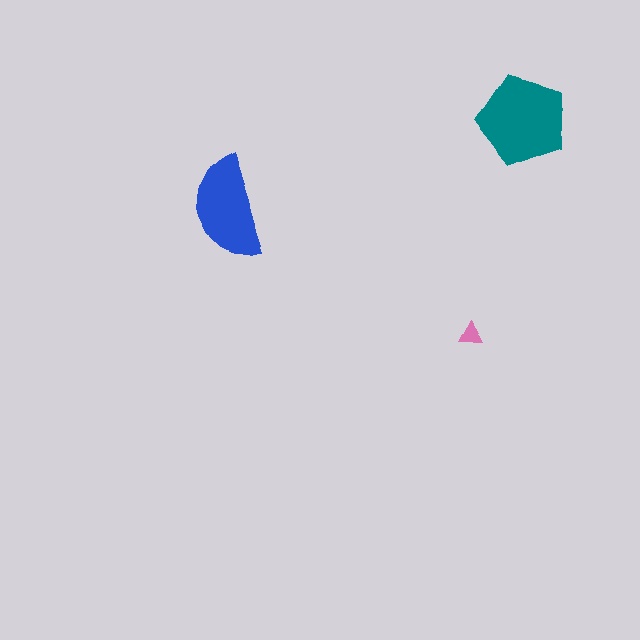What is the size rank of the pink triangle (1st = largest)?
3rd.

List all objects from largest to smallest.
The teal pentagon, the blue semicircle, the pink triangle.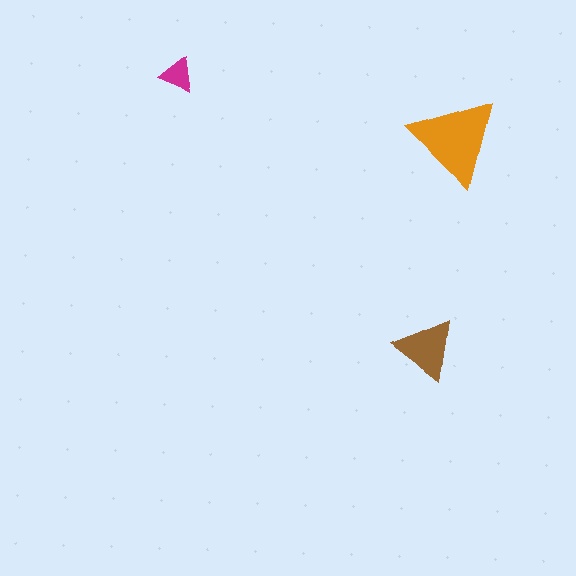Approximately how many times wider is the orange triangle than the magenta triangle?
About 2.5 times wider.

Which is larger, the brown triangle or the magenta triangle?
The brown one.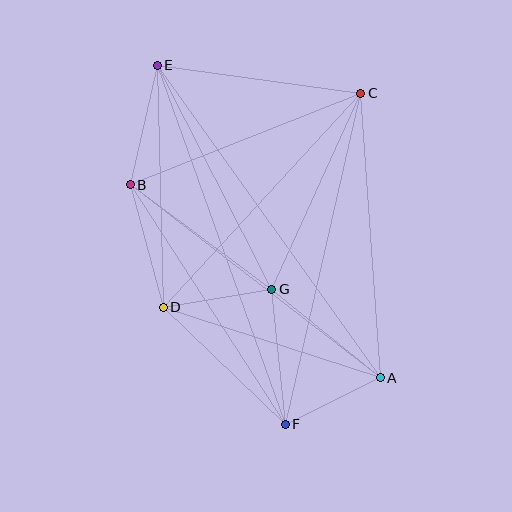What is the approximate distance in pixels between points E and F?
The distance between E and F is approximately 381 pixels.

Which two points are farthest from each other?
Points A and E are farthest from each other.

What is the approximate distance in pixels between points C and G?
The distance between C and G is approximately 215 pixels.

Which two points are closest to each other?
Points A and F are closest to each other.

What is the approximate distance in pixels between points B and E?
The distance between B and E is approximately 123 pixels.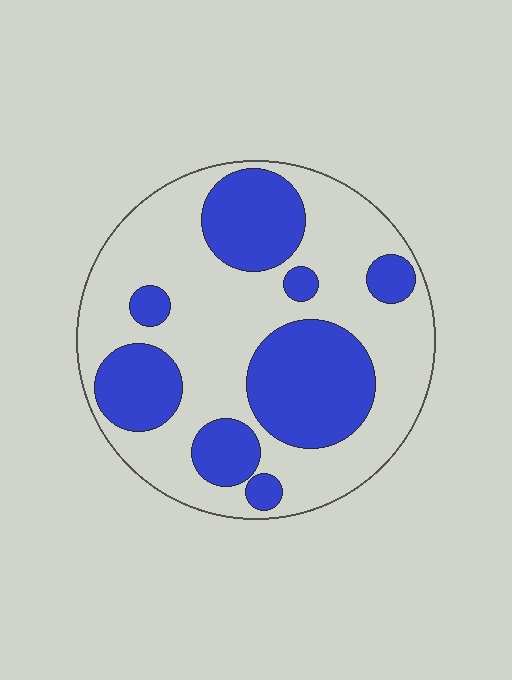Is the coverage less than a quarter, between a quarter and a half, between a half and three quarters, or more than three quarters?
Between a quarter and a half.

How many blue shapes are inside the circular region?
8.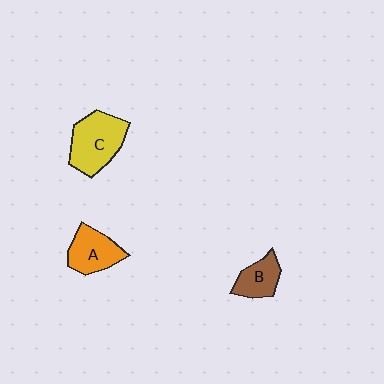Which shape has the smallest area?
Shape B (brown).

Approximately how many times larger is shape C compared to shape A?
Approximately 1.4 times.